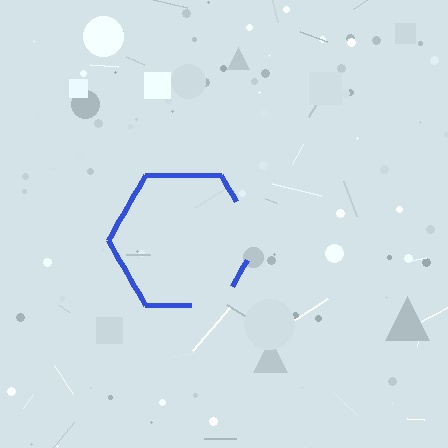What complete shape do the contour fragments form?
The contour fragments form a hexagon.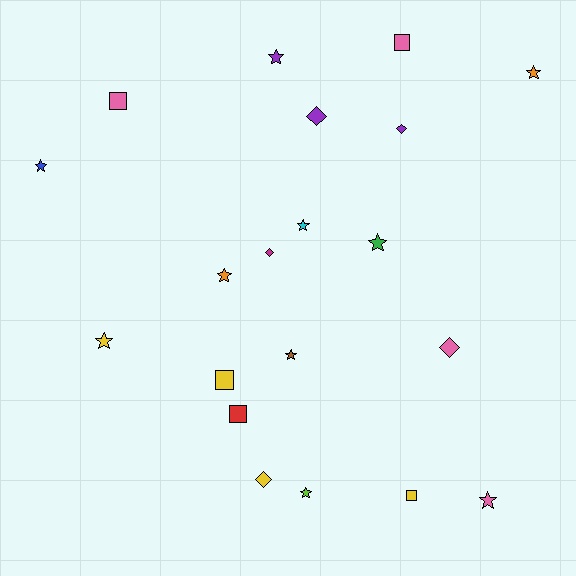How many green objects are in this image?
There is 1 green object.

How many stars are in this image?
There are 10 stars.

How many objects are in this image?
There are 20 objects.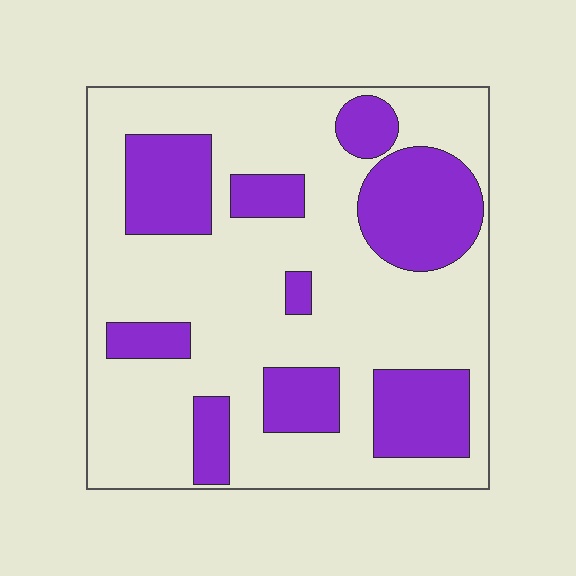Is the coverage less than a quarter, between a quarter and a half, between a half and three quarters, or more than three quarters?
Between a quarter and a half.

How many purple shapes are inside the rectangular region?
9.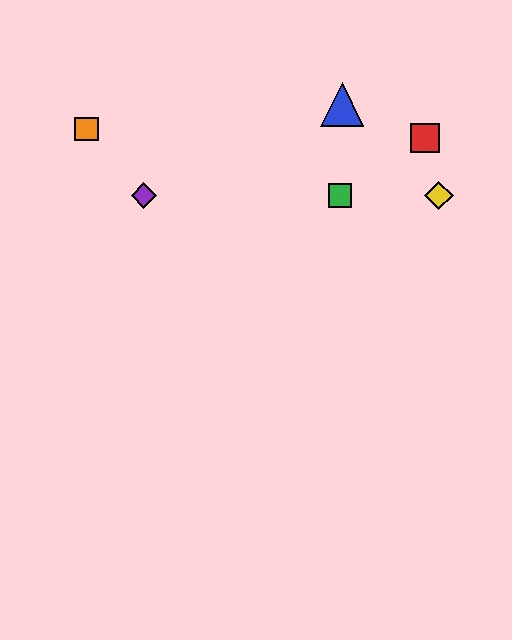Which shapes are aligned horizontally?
The green square, the yellow diamond, the purple diamond are aligned horizontally.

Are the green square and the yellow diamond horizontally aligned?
Yes, both are at y≈195.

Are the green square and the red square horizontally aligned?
No, the green square is at y≈195 and the red square is at y≈138.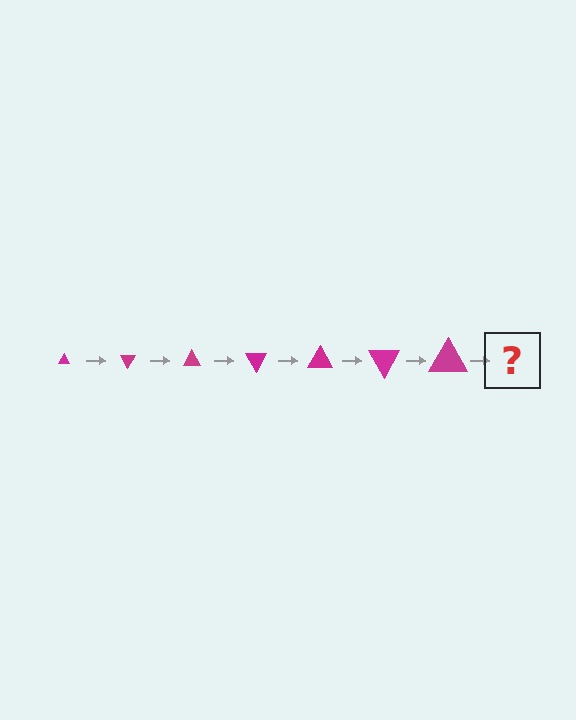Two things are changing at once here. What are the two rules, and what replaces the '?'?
The two rules are that the triangle grows larger each step and it rotates 60 degrees each step. The '?' should be a triangle, larger than the previous one and rotated 420 degrees from the start.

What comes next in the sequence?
The next element should be a triangle, larger than the previous one and rotated 420 degrees from the start.